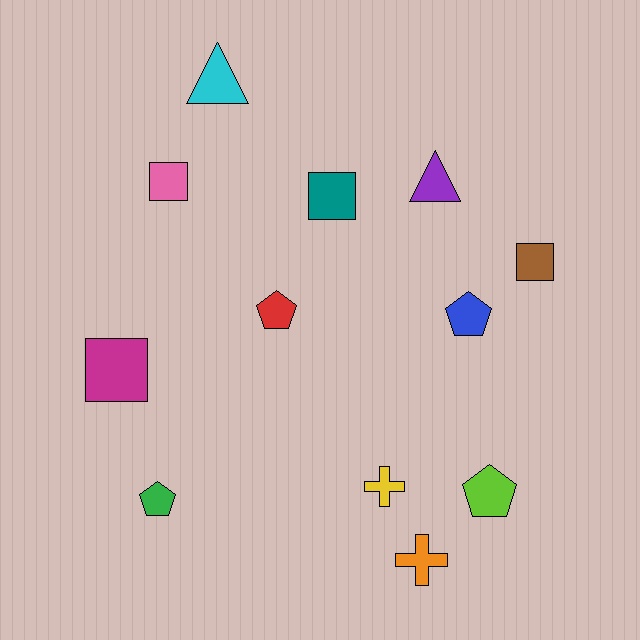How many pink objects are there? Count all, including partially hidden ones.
There is 1 pink object.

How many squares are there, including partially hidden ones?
There are 4 squares.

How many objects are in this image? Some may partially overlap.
There are 12 objects.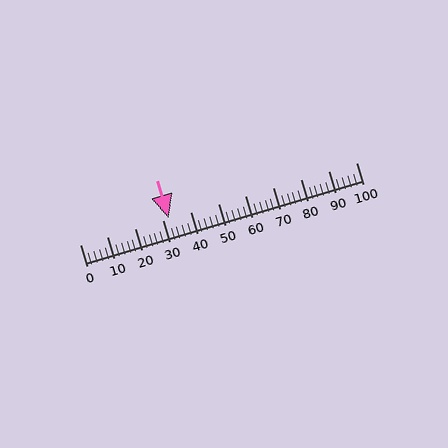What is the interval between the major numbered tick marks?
The major tick marks are spaced 10 units apart.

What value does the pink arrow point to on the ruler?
The pink arrow points to approximately 32.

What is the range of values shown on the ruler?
The ruler shows values from 0 to 100.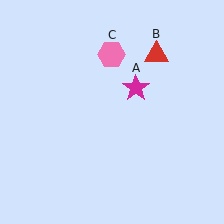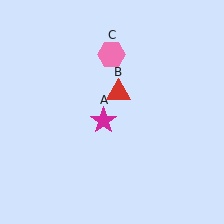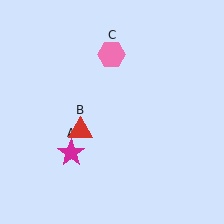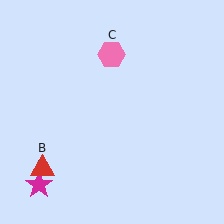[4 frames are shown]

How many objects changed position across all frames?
2 objects changed position: magenta star (object A), red triangle (object B).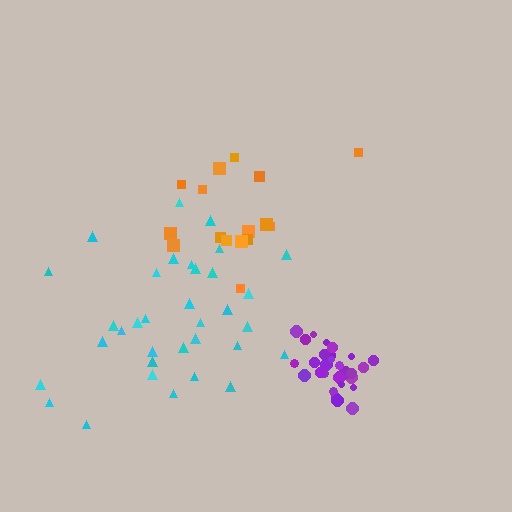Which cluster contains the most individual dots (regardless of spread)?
Cyan (34).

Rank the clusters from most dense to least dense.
purple, cyan, orange.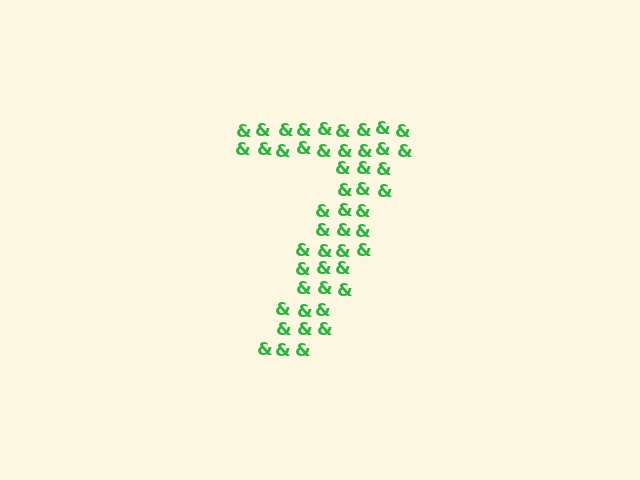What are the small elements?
The small elements are ampersands.